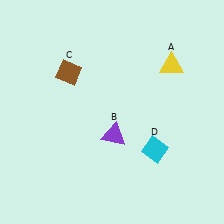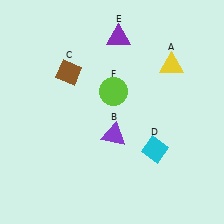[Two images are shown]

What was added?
A purple triangle (E), a lime circle (F) were added in Image 2.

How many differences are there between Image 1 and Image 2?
There are 2 differences between the two images.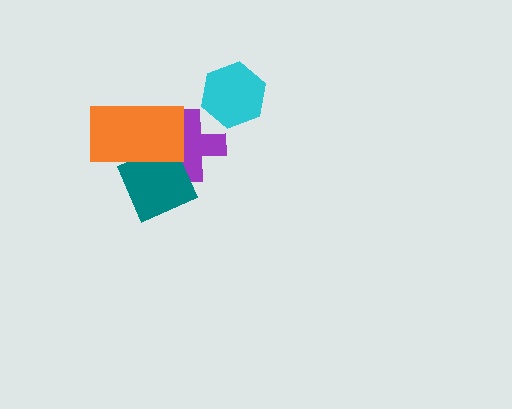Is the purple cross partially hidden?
Yes, it is partially covered by another shape.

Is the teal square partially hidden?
Yes, it is partially covered by another shape.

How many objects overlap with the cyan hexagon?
0 objects overlap with the cyan hexagon.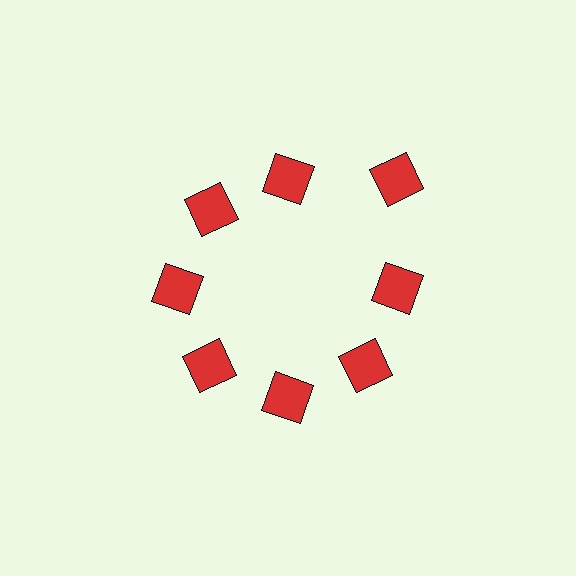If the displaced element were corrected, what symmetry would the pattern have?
It would have 8-fold rotational symmetry — the pattern would map onto itself every 45 degrees.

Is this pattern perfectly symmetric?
No. The 8 red squares are arranged in a ring, but one element near the 2 o'clock position is pushed outward from the center, breaking the 8-fold rotational symmetry.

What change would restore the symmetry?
The symmetry would be restored by moving it inward, back onto the ring so that all 8 squares sit at equal angles and equal distance from the center.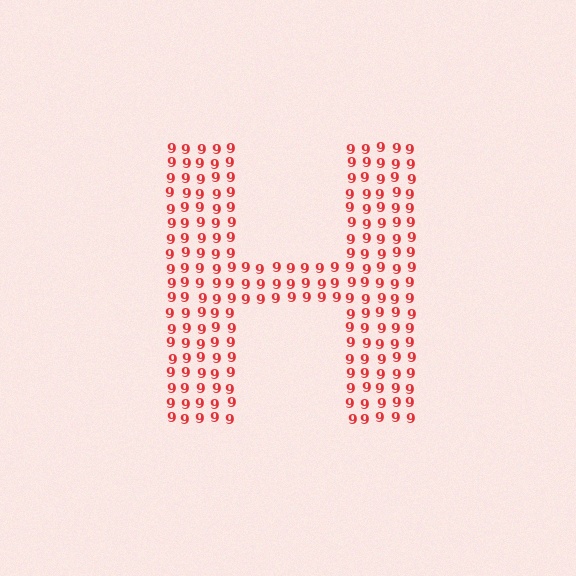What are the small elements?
The small elements are digit 9's.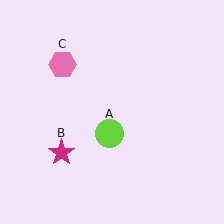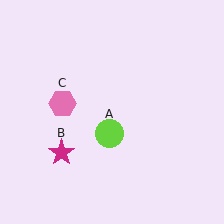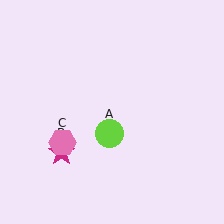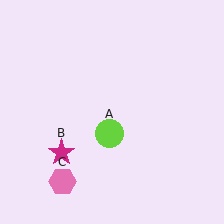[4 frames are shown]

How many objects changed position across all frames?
1 object changed position: pink hexagon (object C).